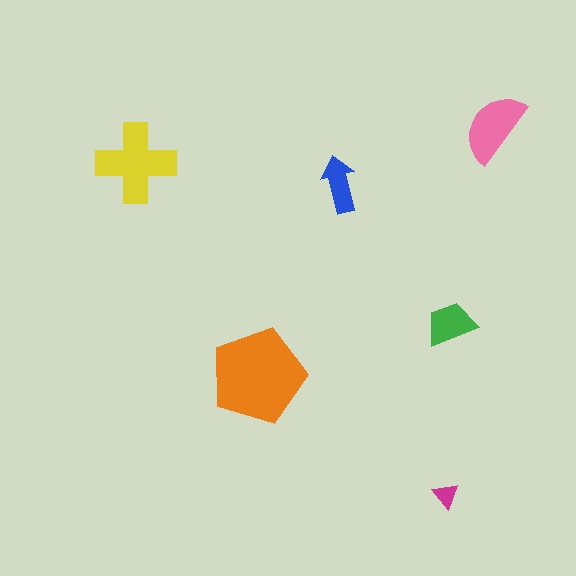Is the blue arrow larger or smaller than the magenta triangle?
Larger.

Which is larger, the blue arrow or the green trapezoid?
The green trapezoid.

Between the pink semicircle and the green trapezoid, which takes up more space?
The pink semicircle.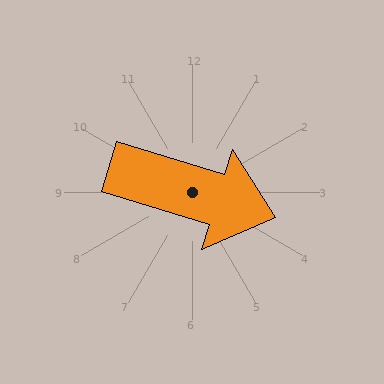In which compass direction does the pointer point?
East.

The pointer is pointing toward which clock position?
Roughly 4 o'clock.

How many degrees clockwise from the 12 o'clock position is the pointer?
Approximately 107 degrees.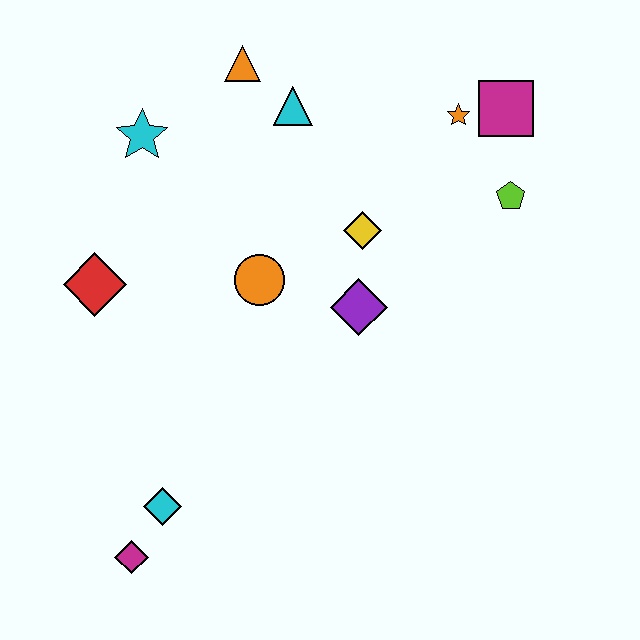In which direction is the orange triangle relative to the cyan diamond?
The orange triangle is above the cyan diamond.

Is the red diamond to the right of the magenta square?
No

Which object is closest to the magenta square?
The orange star is closest to the magenta square.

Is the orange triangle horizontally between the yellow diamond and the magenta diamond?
Yes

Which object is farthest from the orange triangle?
The magenta diamond is farthest from the orange triangle.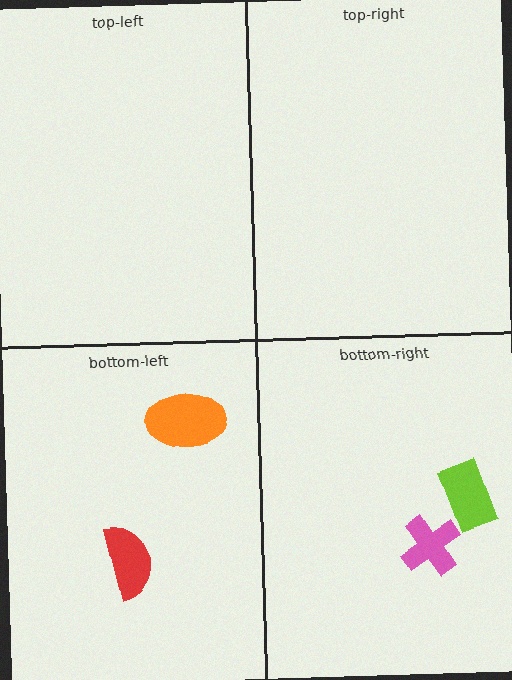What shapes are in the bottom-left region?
The orange ellipse, the red semicircle.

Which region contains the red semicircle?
The bottom-left region.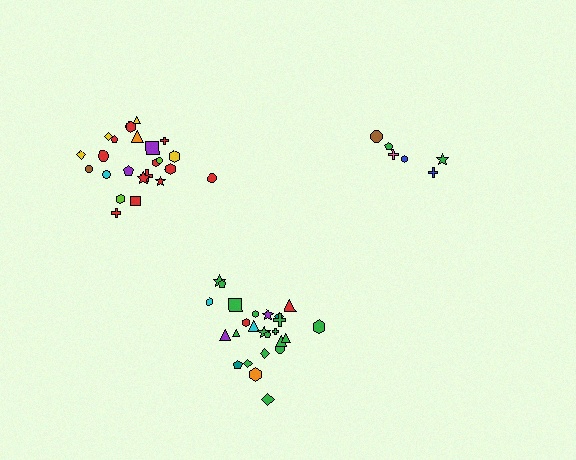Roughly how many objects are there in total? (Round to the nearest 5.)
Roughly 55 objects in total.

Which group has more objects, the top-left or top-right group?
The top-left group.